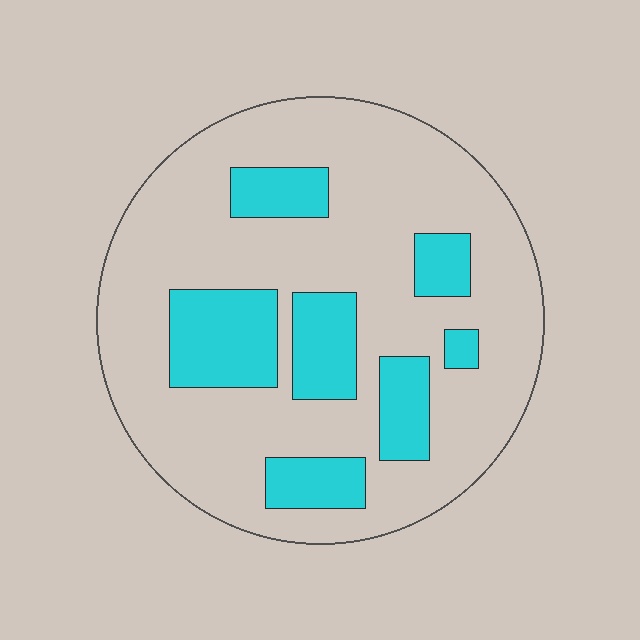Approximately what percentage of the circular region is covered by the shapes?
Approximately 25%.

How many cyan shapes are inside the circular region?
7.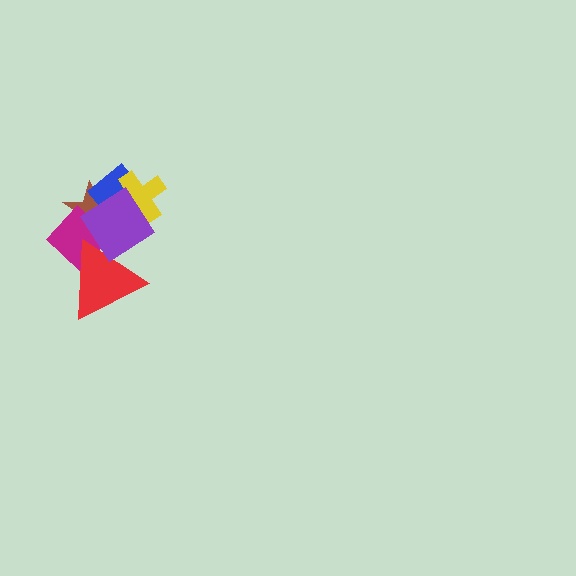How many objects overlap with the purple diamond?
5 objects overlap with the purple diamond.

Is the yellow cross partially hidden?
Yes, it is partially covered by another shape.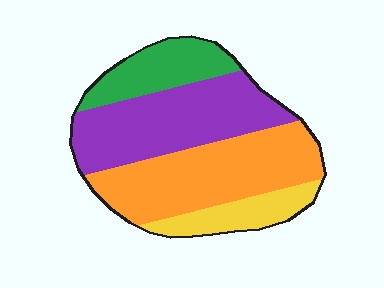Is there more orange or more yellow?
Orange.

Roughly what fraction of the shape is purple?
Purple covers around 35% of the shape.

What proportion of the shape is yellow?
Yellow covers 13% of the shape.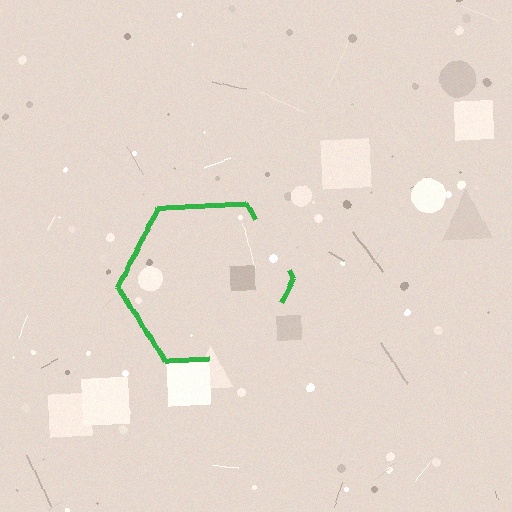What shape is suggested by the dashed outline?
The dashed outline suggests a hexagon.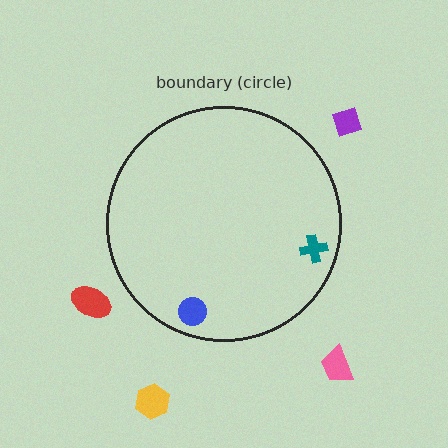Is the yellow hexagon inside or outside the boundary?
Outside.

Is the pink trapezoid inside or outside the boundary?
Outside.